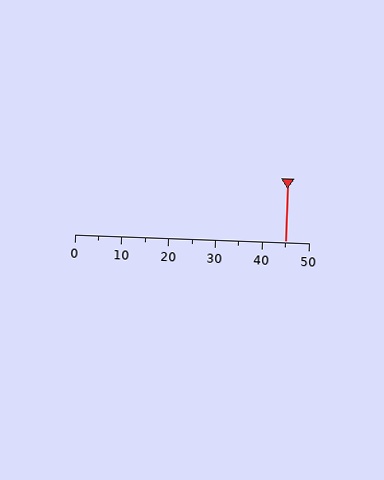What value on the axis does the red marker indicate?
The marker indicates approximately 45.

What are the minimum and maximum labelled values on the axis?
The axis runs from 0 to 50.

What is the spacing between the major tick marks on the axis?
The major ticks are spaced 10 apart.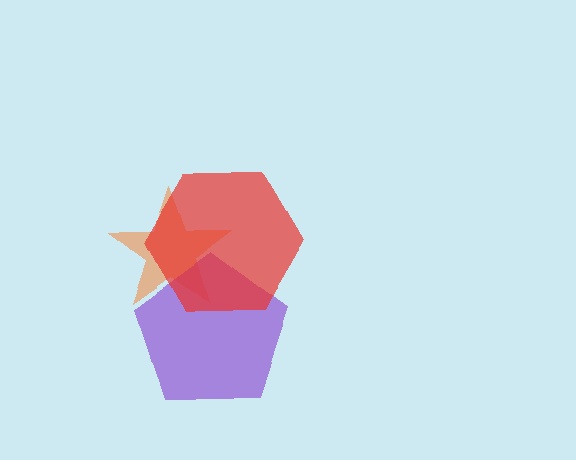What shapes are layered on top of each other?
The layered shapes are: an orange star, a purple pentagon, a red hexagon.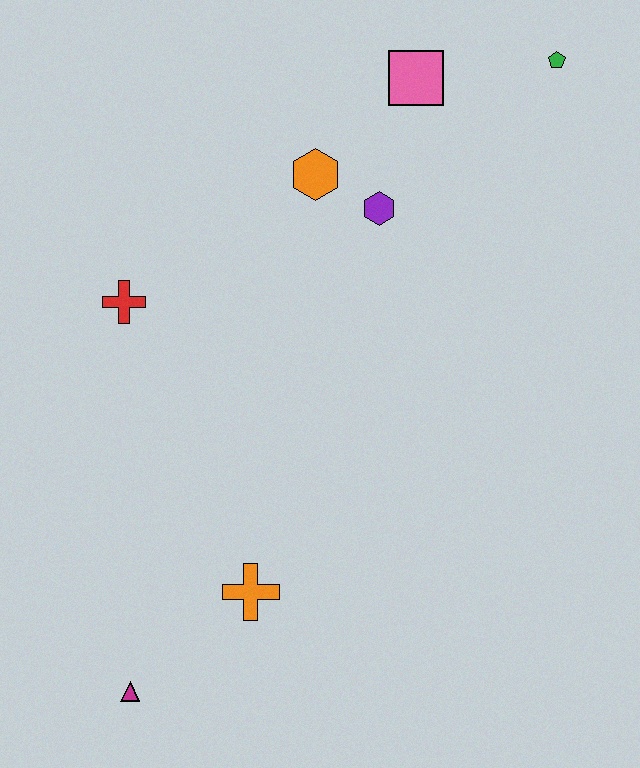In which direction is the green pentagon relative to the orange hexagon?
The green pentagon is to the right of the orange hexagon.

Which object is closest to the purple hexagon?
The orange hexagon is closest to the purple hexagon.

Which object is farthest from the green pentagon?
The magenta triangle is farthest from the green pentagon.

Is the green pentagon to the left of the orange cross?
No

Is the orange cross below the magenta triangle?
No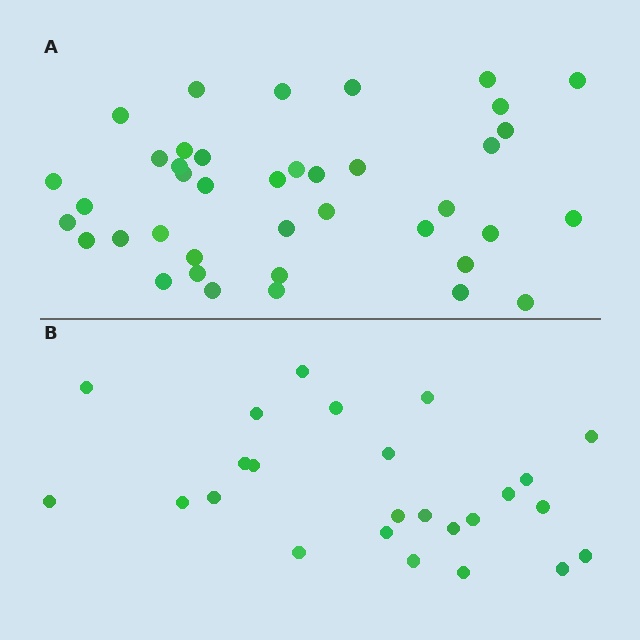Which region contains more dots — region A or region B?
Region A (the top region) has more dots.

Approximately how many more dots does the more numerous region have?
Region A has approximately 15 more dots than region B.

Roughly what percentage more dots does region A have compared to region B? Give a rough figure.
About 60% more.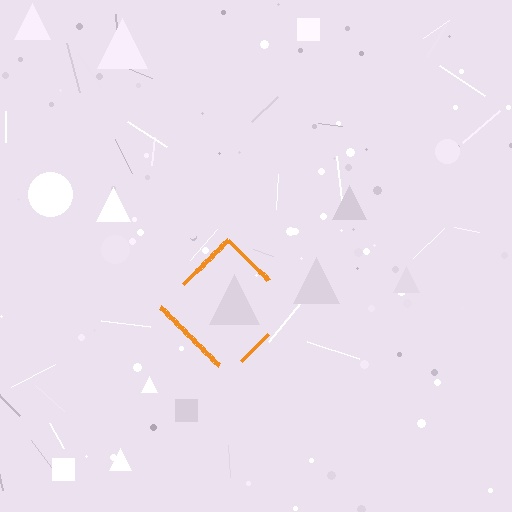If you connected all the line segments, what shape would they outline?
They would outline a diamond.